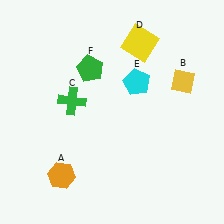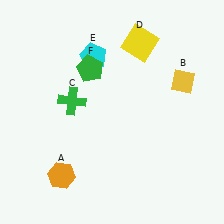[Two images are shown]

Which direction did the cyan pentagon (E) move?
The cyan pentagon (E) moved left.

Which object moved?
The cyan pentagon (E) moved left.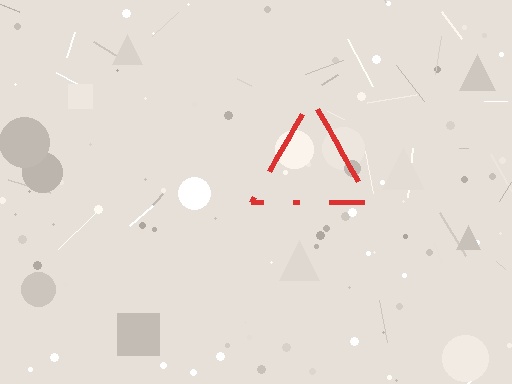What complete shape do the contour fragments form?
The contour fragments form a triangle.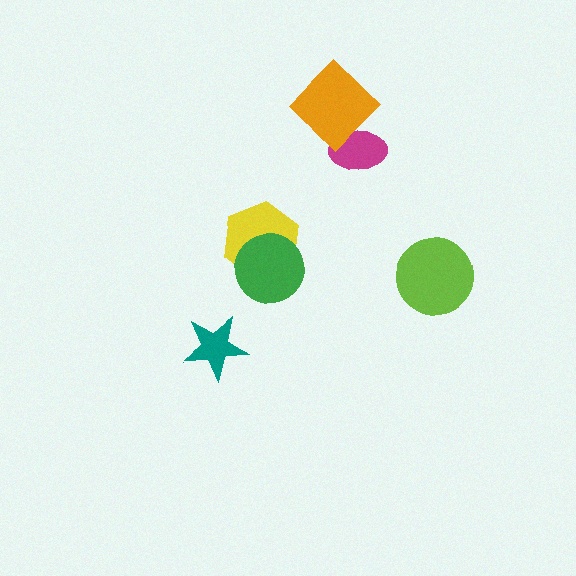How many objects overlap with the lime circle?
0 objects overlap with the lime circle.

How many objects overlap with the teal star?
0 objects overlap with the teal star.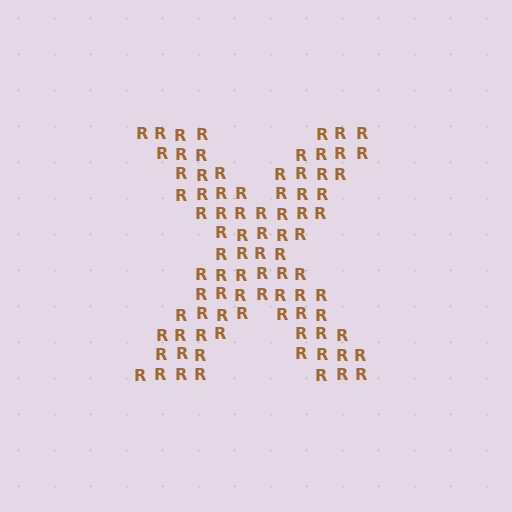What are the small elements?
The small elements are letter R's.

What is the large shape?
The large shape is the letter X.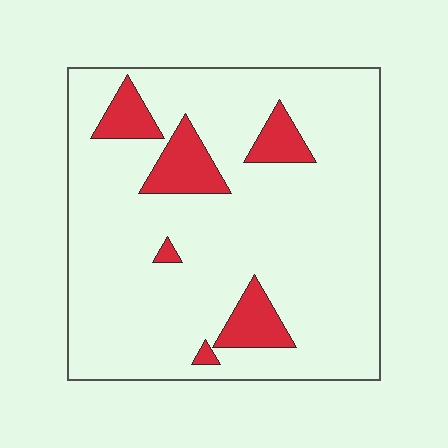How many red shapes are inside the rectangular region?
6.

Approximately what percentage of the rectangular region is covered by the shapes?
Approximately 15%.